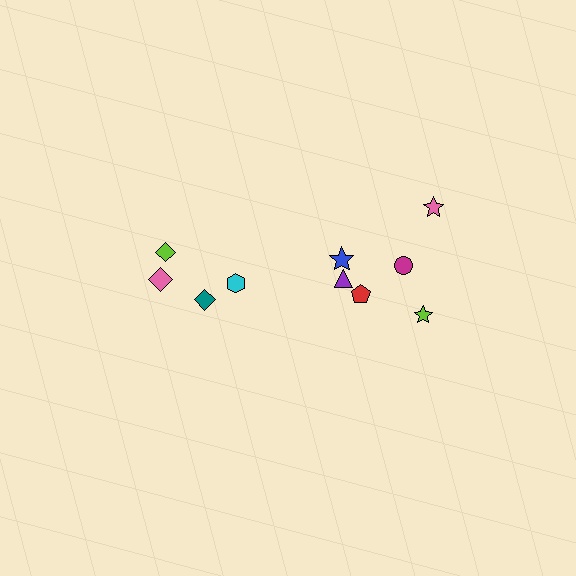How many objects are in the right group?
There are 6 objects.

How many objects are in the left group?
There are 4 objects.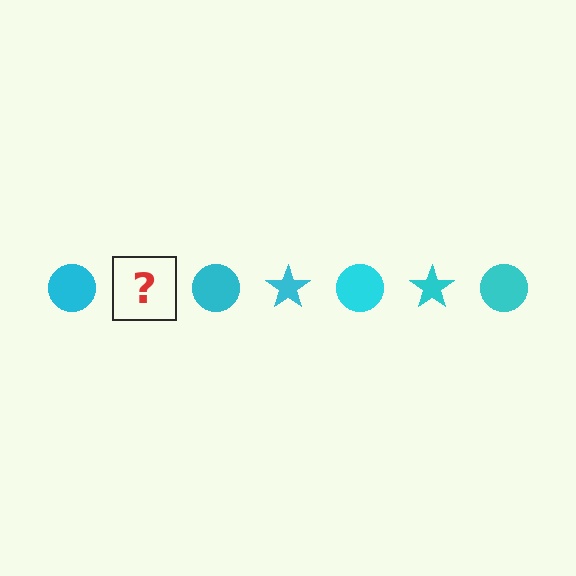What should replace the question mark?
The question mark should be replaced with a cyan star.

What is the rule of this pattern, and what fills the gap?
The rule is that the pattern cycles through circle, star shapes in cyan. The gap should be filled with a cyan star.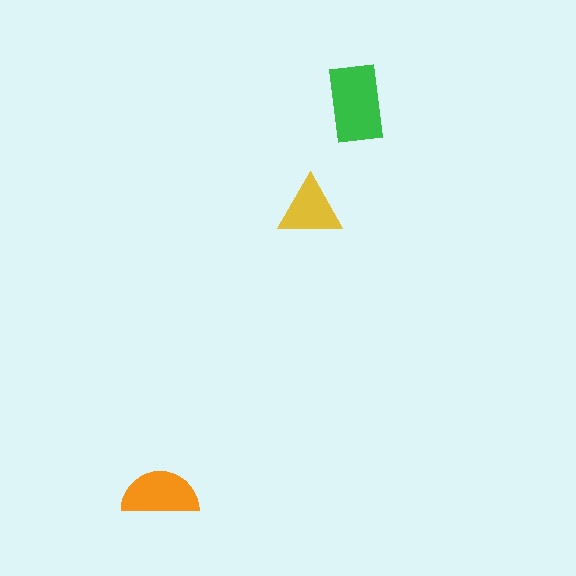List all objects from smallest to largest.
The yellow triangle, the orange semicircle, the green rectangle.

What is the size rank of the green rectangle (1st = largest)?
1st.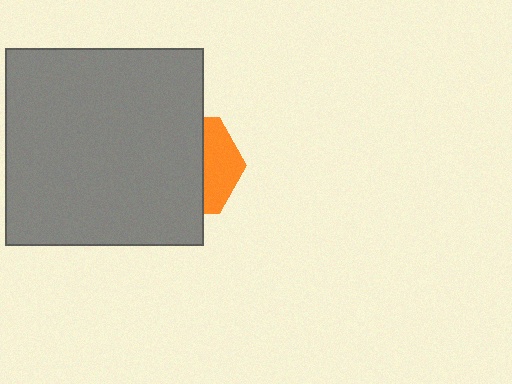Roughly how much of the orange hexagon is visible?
A small part of it is visible (roughly 36%).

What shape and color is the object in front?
The object in front is a gray square.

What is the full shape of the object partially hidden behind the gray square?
The partially hidden object is an orange hexagon.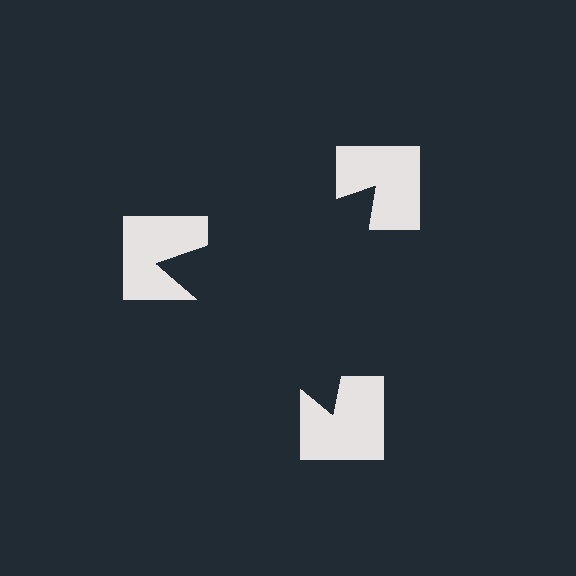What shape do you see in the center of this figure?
An illusory triangle — its edges are inferred from the aligned wedge cuts in the notched squares, not physically drawn.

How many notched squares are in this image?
There are 3 — one at each vertex of the illusory triangle.